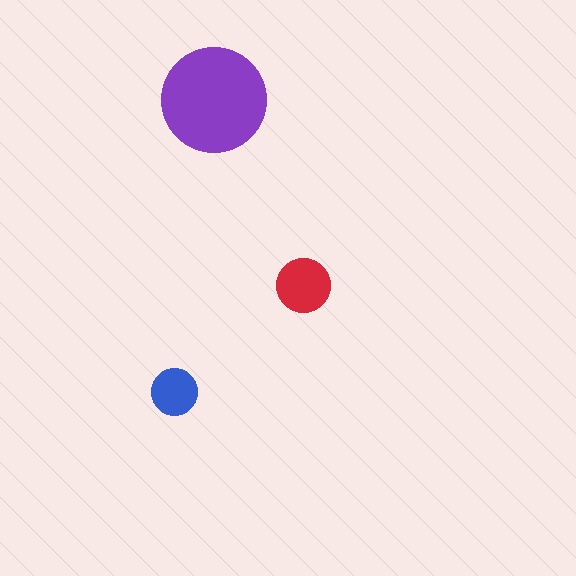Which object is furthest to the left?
The blue circle is leftmost.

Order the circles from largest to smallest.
the purple one, the red one, the blue one.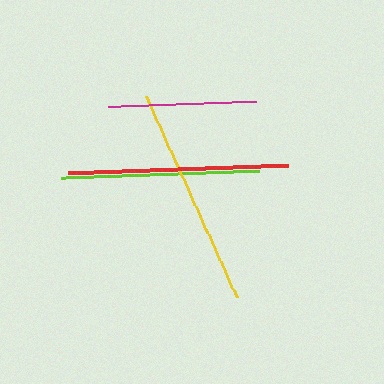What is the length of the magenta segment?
The magenta segment is approximately 149 pixels long.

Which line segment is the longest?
The yellow line is the longest at approximately 221 pixels.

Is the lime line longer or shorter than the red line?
The red line is longer than the lime line.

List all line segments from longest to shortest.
From longest to shortest: yellow, red, lime, magenta.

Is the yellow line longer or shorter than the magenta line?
The yellow line is longer than the magenta line.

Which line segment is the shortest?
The magenta line is the shortest at approximately 149 pixels.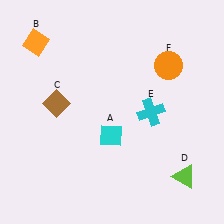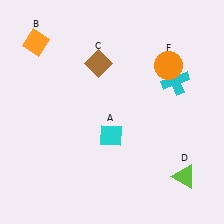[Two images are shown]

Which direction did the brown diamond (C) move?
The brown diamond (C) moved right.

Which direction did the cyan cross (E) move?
The cyan cross (E) moved up.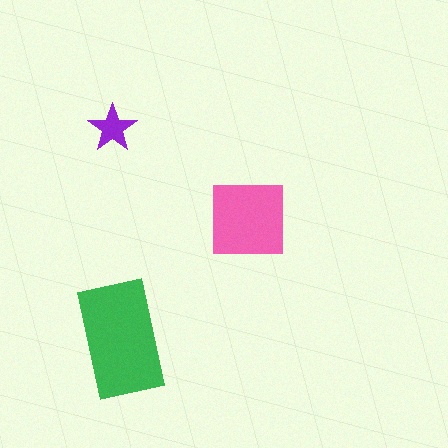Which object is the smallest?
The purple star.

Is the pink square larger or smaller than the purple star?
Larger.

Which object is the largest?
The green rectangle.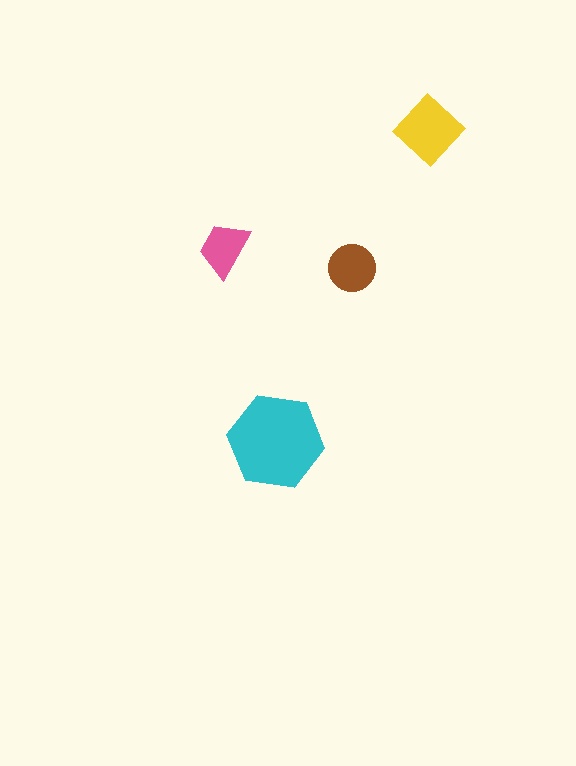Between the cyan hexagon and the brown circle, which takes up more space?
The cyan hexagon.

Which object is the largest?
The cyan hexagon.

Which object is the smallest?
The pink trapezoid.